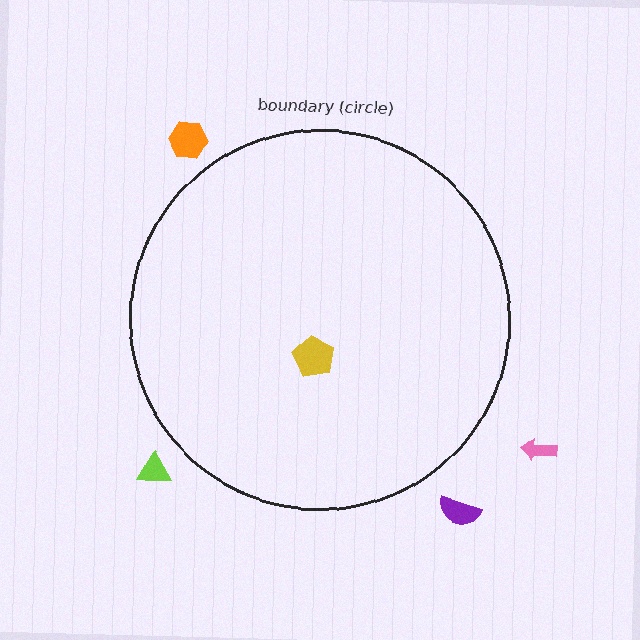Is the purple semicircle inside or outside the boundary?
Outside.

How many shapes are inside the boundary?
1 inside, 4 outside.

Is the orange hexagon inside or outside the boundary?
Outside.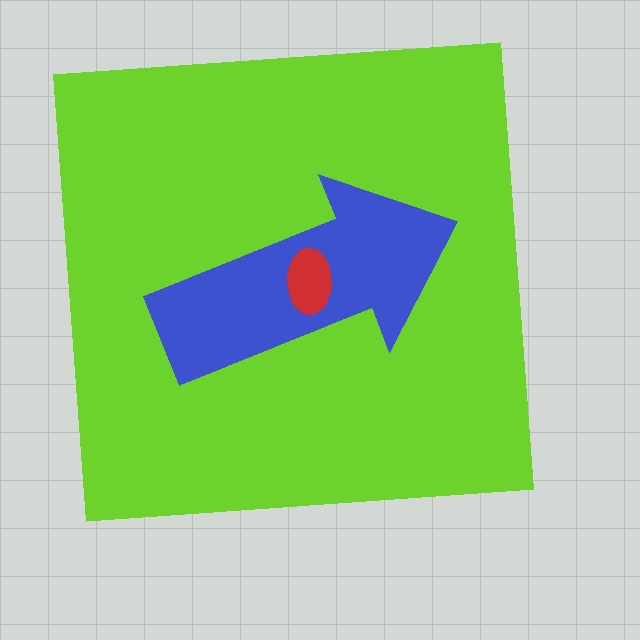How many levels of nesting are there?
3.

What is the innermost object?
The red ellipse.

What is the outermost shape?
The lime square.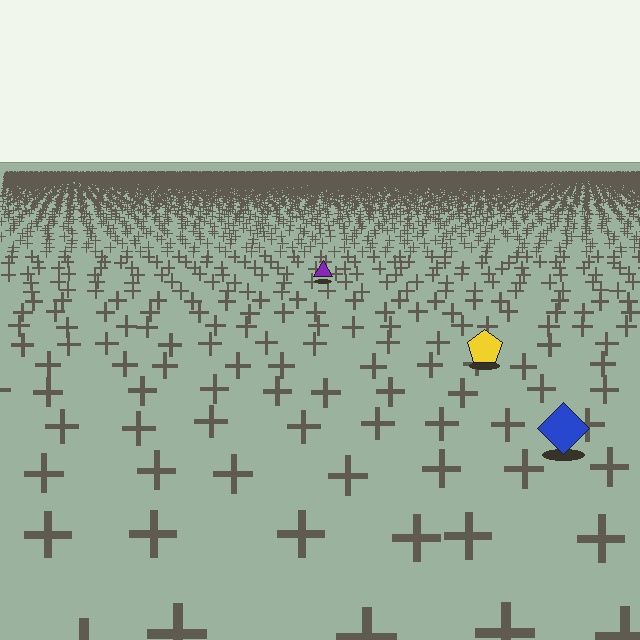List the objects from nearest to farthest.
From nearest to farthest: the blue diamond, the yellow pentagon, the purple triangle.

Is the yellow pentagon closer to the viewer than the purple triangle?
Yes. The yellow pentagon is closer — you can tell from the texture gradient: the ground texture is coarser near it.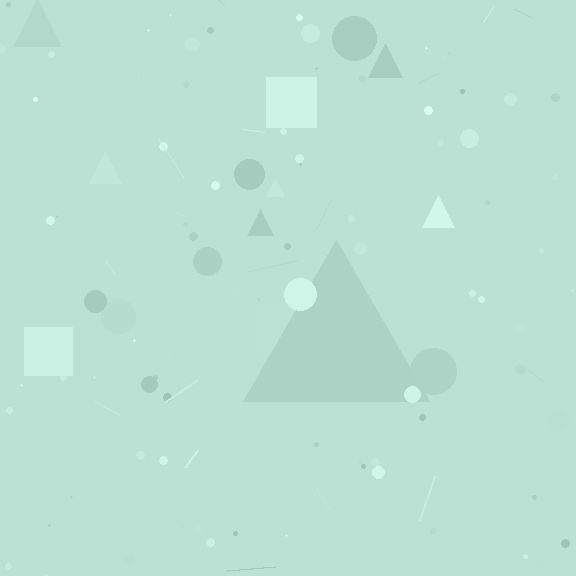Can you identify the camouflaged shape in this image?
The camouflaged shape is a triangle.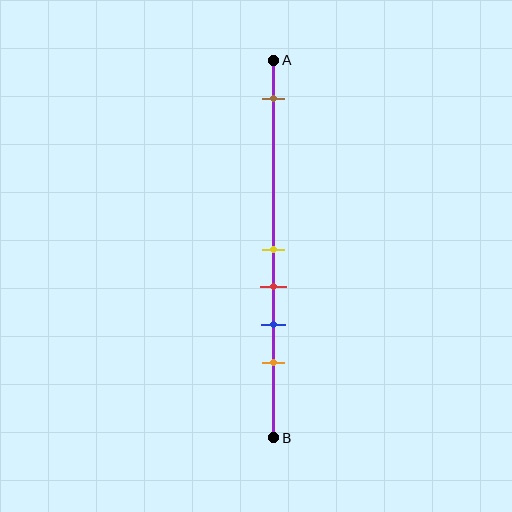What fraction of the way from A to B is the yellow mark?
The yellow mark is approximately 50% (0.5) of the way from A to B.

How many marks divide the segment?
There are 5 marks dividing the segment.